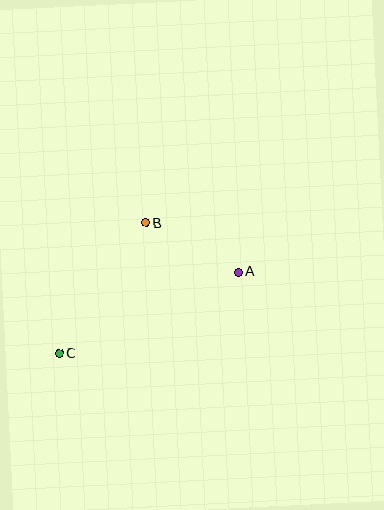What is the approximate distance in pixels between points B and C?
The distance between B and C is approximately 157 pixels.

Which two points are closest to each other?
Points A and B are closest to each other.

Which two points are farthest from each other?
Points A and C are farthest from each other.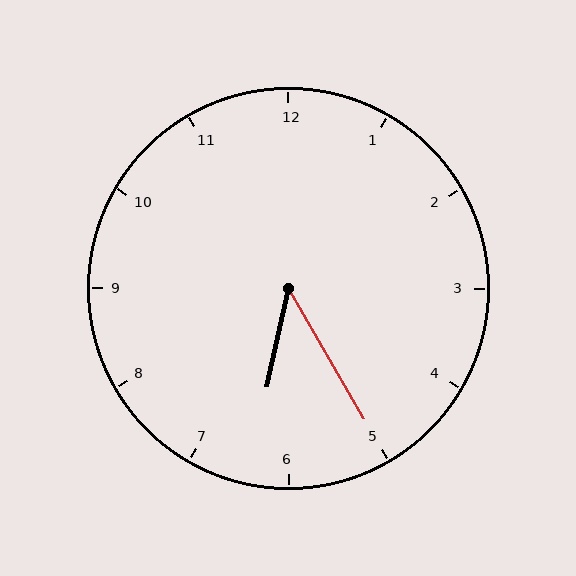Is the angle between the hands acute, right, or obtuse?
It is acute.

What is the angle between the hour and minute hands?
Approximately 42 degrees.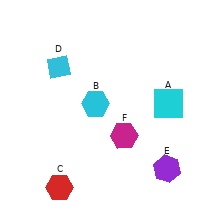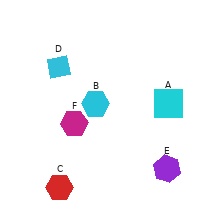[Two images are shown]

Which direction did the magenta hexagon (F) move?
The magenta hexagon (F) moved left.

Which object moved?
The magenta hexagon (F) moved left.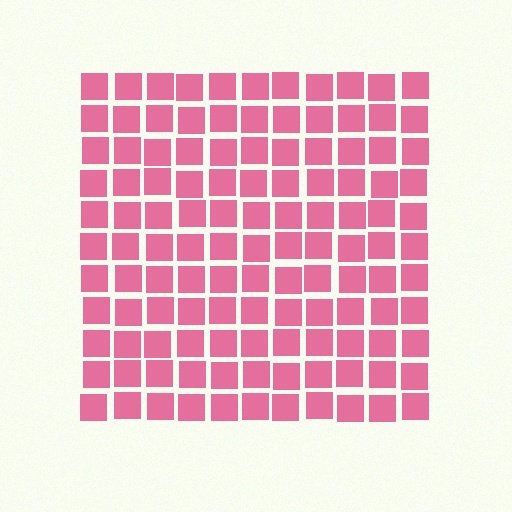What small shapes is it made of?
It is made of small squares.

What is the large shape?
The large shape is a square.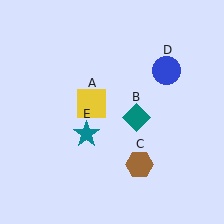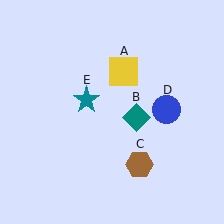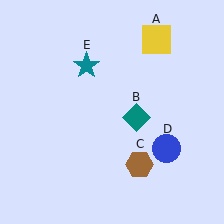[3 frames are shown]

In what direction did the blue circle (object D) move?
The blue circle (object D) moved down.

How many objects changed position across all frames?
3 objects changed position: yellow square (object A), blue circle (object D), teal star (object E).